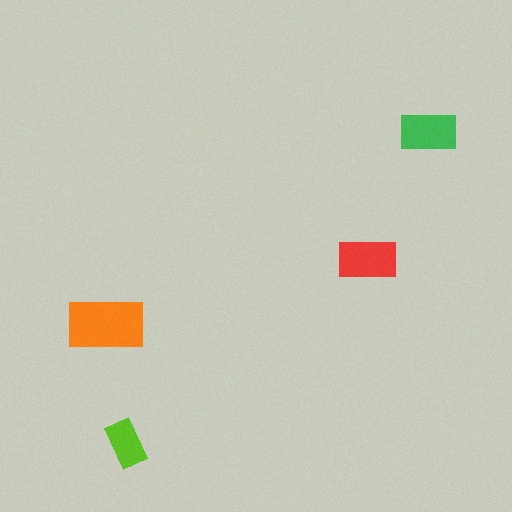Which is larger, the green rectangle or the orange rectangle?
The orange one.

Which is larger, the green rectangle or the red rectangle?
The red one.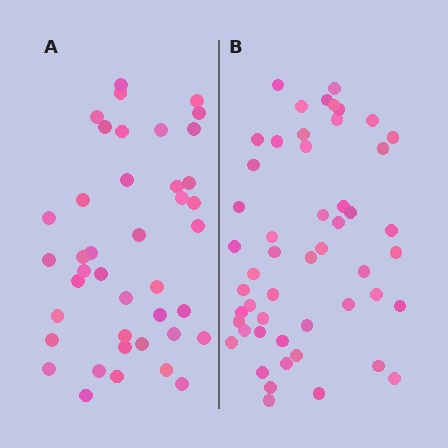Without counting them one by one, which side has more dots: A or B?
Region B (the right region) has more dots.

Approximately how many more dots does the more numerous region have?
Region B has roughly 10 or so more dots than region A.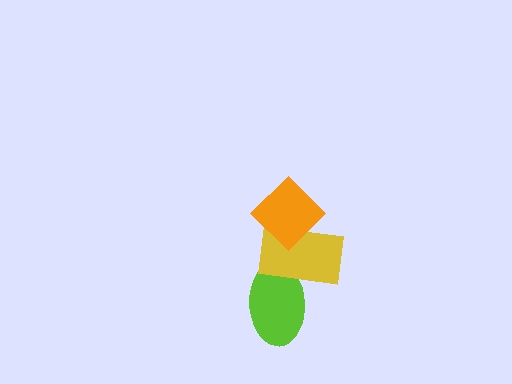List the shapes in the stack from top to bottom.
From top to bottom: the orange diamond, the yellow rectangle, the lime ellipse.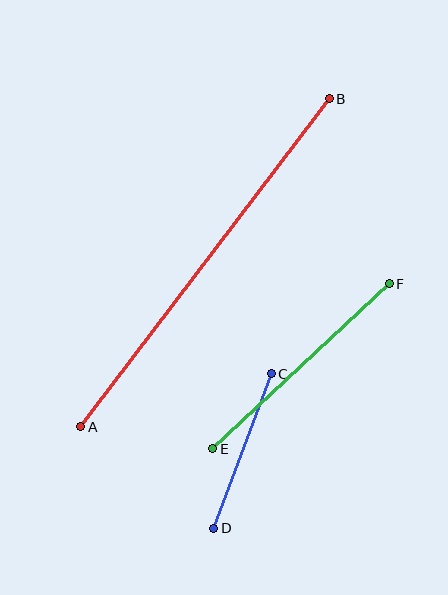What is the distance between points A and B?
The distance is approximately 411 pixels.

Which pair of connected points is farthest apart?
Points A and B are farthest apart.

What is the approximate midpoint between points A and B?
The midpoint is at approximately (205, 263) pixels.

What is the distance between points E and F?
The distance is approximately 242 pixels.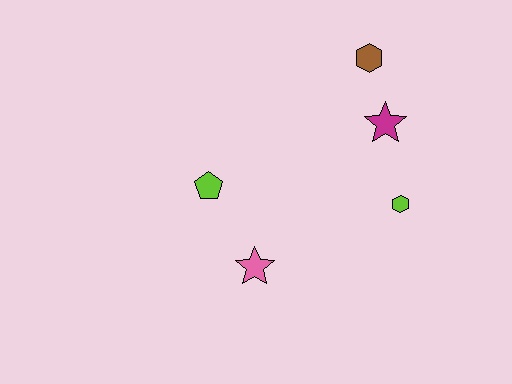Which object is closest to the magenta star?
The brown hexagon is closest to the magenta star.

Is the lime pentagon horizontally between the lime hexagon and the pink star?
No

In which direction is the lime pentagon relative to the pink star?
The lime pentagon is above the pink star.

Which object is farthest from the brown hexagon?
The pink star is farthest from the brown hexagon.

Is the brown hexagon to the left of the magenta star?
Yes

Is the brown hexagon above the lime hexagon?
Yes